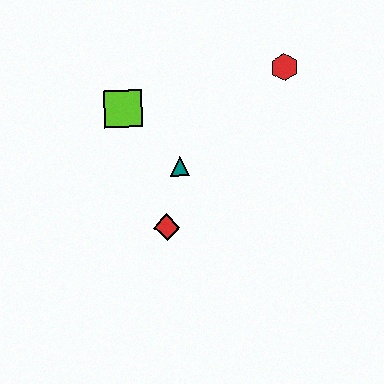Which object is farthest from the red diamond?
The red hexagon is farthest from the red diamond.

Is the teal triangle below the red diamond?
No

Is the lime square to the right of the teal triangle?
No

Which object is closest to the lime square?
The teal triangle is closest to the lime square.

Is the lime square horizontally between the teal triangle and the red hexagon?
No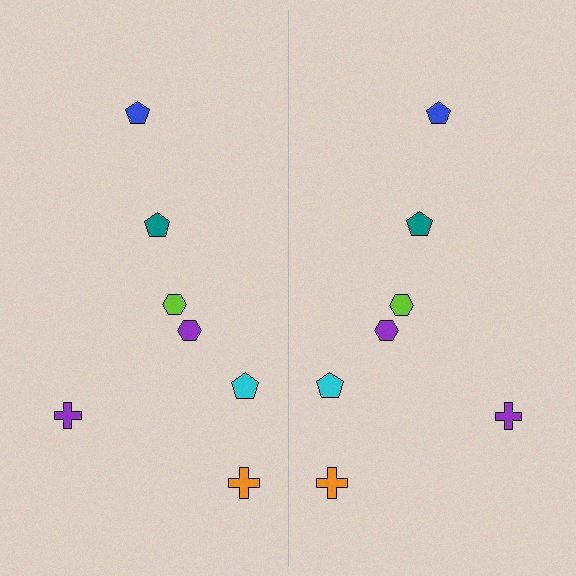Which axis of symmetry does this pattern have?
The pattern has a vertical axis of symmetry running through the center of the image.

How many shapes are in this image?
There are 14 shapes in this image.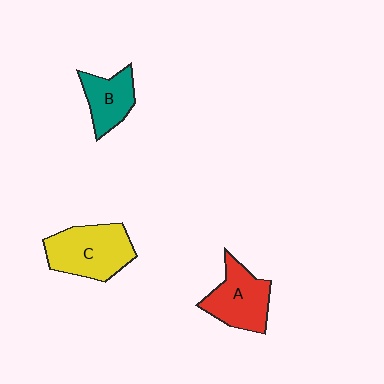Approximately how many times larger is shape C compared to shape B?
Approximately 1.6 times.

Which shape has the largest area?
Shape C (yellow).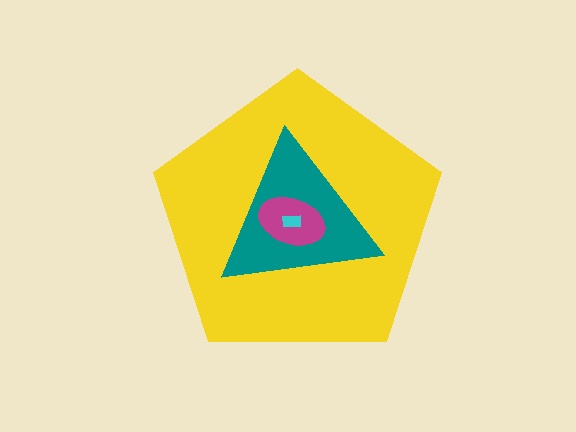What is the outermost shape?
The yellow pentagon.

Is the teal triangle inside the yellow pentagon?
Yes.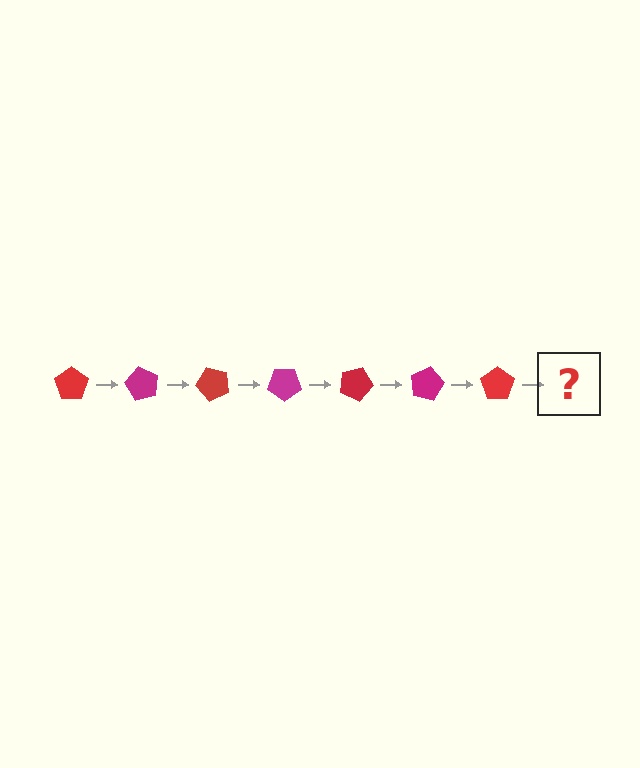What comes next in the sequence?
The next element should be a magenta pentagon, rotated 420 degrees from the start.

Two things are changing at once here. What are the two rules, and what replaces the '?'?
The two rules are that it rotates 60 degrees each step and the color cycles through red and magenta. The '?' should be a magenta pentagon, rotated 420 degrees from the start.